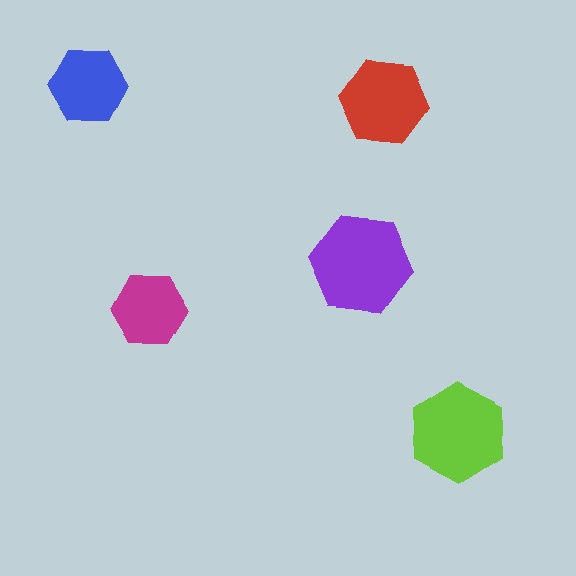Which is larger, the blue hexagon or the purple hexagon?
The purple one.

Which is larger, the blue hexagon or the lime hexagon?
The lime one.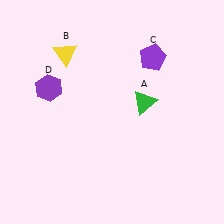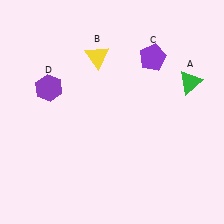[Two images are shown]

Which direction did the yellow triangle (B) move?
The yellow triangle (B) moved right.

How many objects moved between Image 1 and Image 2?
2 objects moved between the two images.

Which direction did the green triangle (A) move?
The green triangle (A) moved right.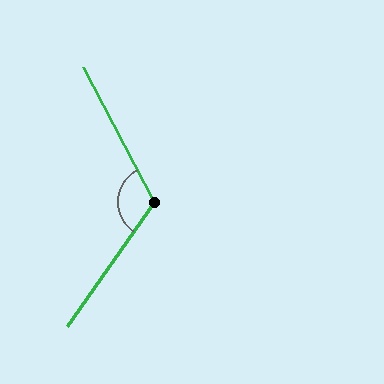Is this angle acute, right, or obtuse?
It is obtuse.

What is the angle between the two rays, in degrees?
Approximately 117 degrees.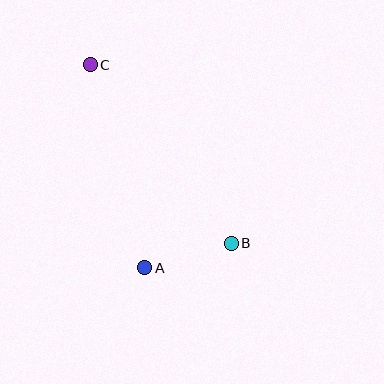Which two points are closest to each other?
Points A and B are closest to each other.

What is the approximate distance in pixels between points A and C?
The distance between A and C is approximately 211 pixels.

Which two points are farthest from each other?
Points B and C are farthest from each other.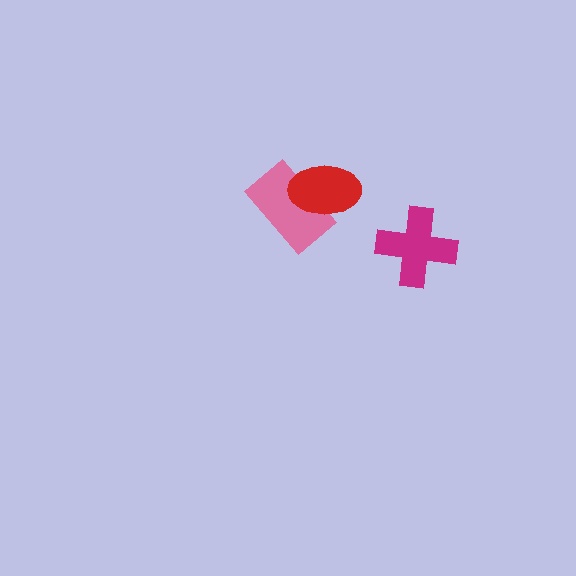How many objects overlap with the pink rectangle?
1 object overlaps with the pink rectangle.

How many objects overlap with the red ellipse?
1 object overlaps with the red ellipse.